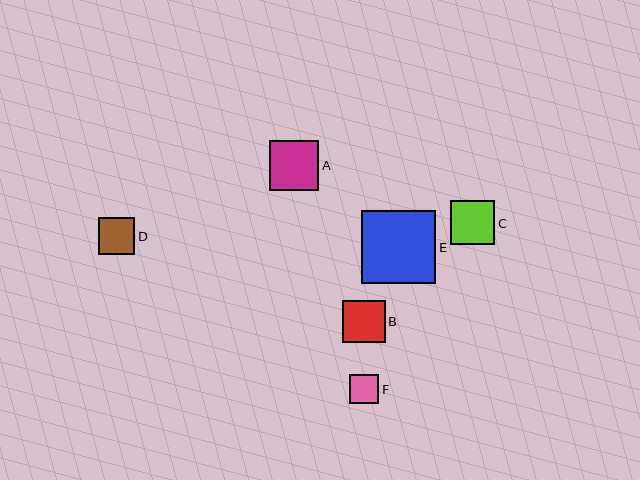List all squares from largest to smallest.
From largest to smallest: E, A, C, B, D, F.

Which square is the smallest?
Square F is the smallest with a size of approximately 29 pixels.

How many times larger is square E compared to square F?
Square E is approximately 2.5 times the size of square F.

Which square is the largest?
Square E is the largest with a size of approximately 74 pixels.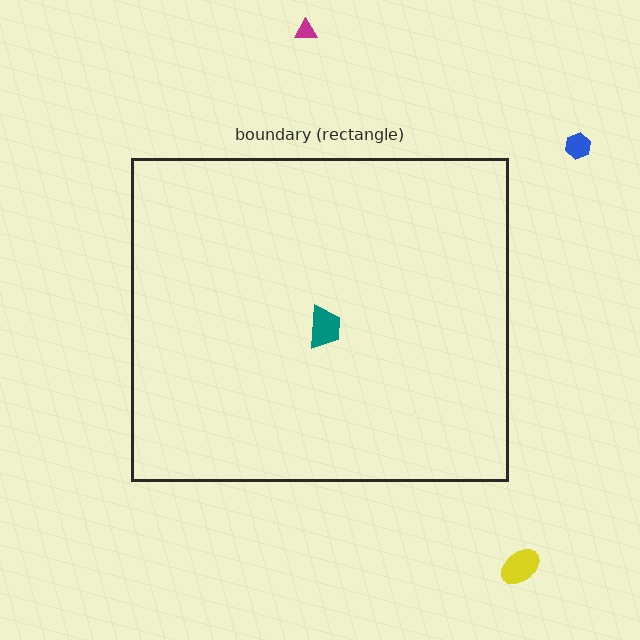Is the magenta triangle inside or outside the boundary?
Outside.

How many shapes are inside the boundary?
1 inside, 3 outside.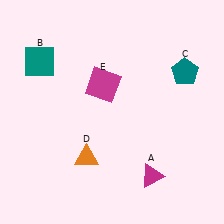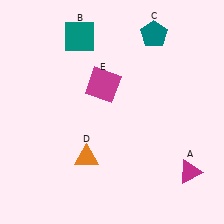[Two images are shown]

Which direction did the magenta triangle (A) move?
The magenta triangle (A) moved right.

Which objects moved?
The objects that moved are: the magenta triangle (A), the teal square (B), the teal pentagon (C).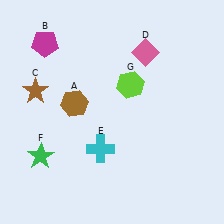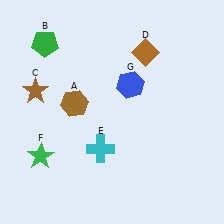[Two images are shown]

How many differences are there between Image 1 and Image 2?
There are 3 differences between the two images.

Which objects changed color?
B changed from magenta to green. D changed from pink to brown. G changed from lime to blue.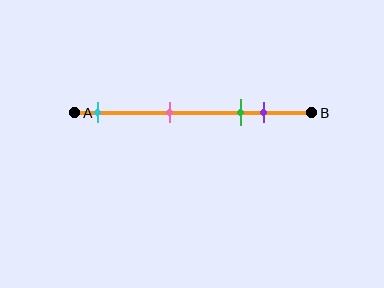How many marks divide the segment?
There are 4 marks dividing the segment.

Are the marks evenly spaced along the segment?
No, the marks are not evenly spaced.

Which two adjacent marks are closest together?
The green and purple marks are the closest adjacent pair.